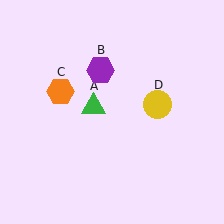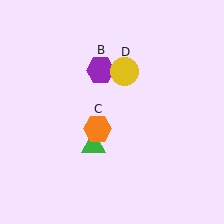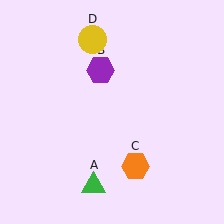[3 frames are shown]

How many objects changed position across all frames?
3 objects changed position: green triangle (object A), orange hexagon (object C), yellow circle (object D).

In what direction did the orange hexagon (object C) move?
The orange hexagon (object C) moved down and to the right.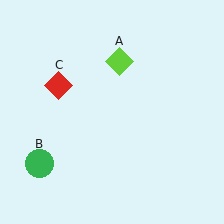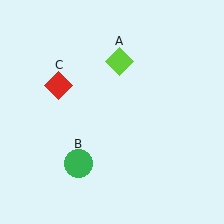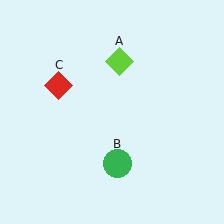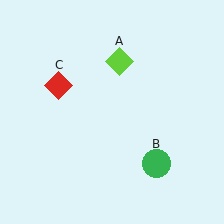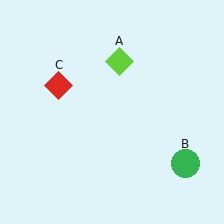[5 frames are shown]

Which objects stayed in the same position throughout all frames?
Lime diamond (object A) and red diamond (object C) remained stationary.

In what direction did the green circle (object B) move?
The green circle (object B) moved right.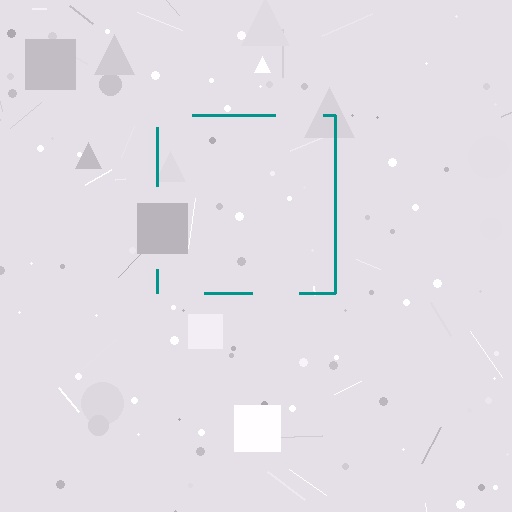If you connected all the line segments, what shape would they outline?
They would outline a square.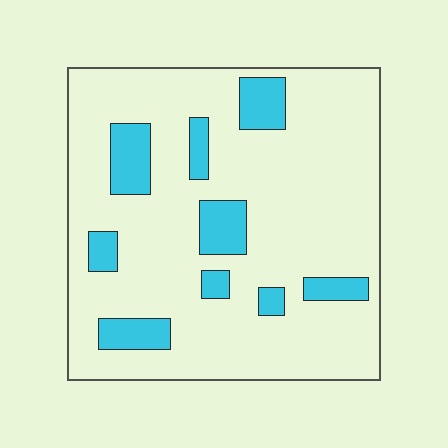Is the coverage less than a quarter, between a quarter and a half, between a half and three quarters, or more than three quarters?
Less than a quarter.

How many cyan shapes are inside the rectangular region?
9.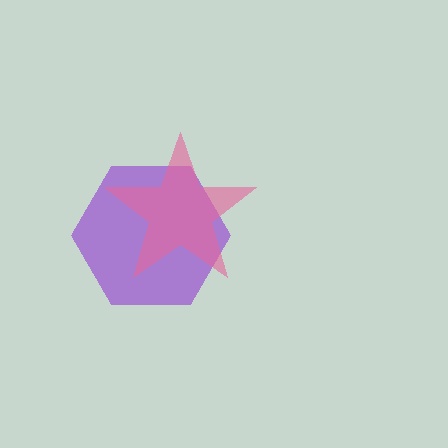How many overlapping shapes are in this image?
There are 2 overlapping shapes in the image.